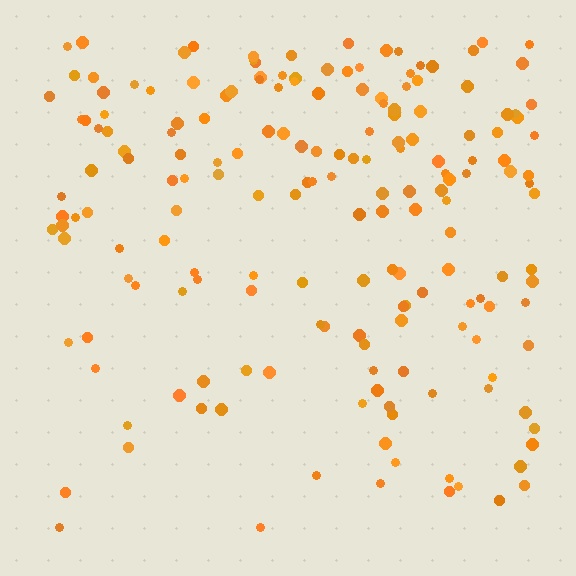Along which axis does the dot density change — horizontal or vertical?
Vertical.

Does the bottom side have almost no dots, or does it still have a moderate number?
Still a moderate number, just noticeably fewer than the top.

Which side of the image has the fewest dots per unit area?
The bottom.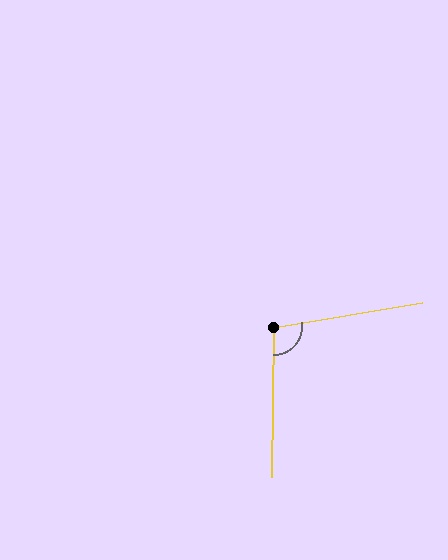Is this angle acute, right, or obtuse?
It is obtuse.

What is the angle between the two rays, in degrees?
Approximately 100 degrees.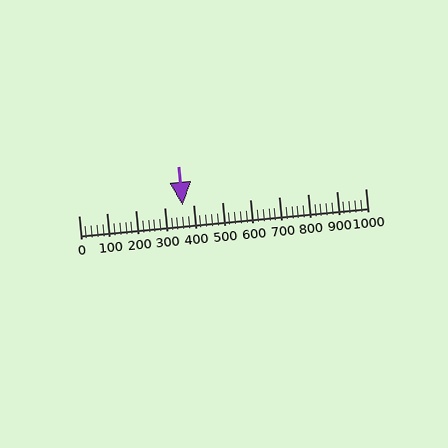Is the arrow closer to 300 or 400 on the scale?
The arrow is closer to 400.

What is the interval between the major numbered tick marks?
The major tick marks are spaced 100 units apart.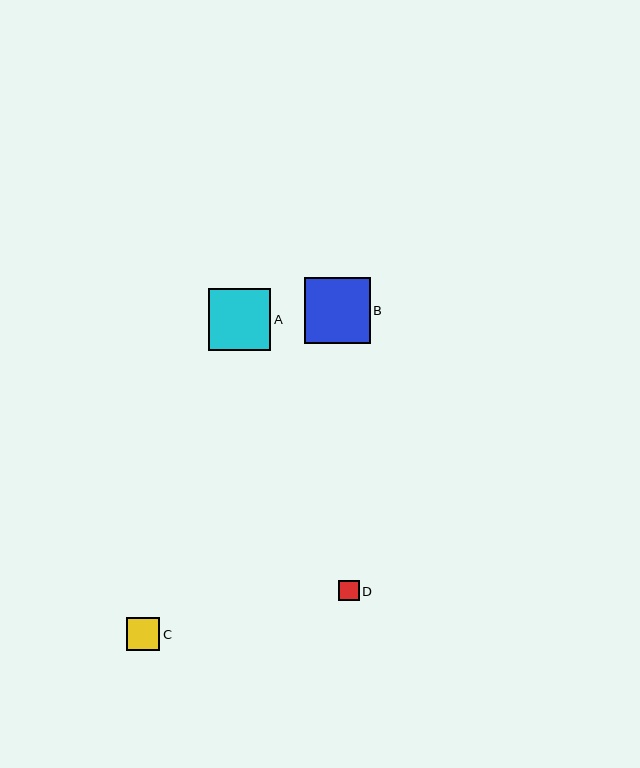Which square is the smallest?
Square D is the smallest with a size of approximately 20 pixels.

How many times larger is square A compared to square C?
Square A is approximately 1.9 times the size of square C.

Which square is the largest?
Square B is the largest with a size of approximately 66 pixels.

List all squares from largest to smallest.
From largest to smallest: B, A, C, D.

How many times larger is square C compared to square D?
Square C is approximately 1.7 times the size of square D.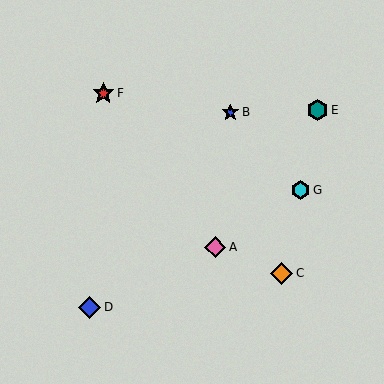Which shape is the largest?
The orange diamond (labeled C) is the largest.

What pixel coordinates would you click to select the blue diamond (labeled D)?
Click at (90, 307) to select the blue diamond D.